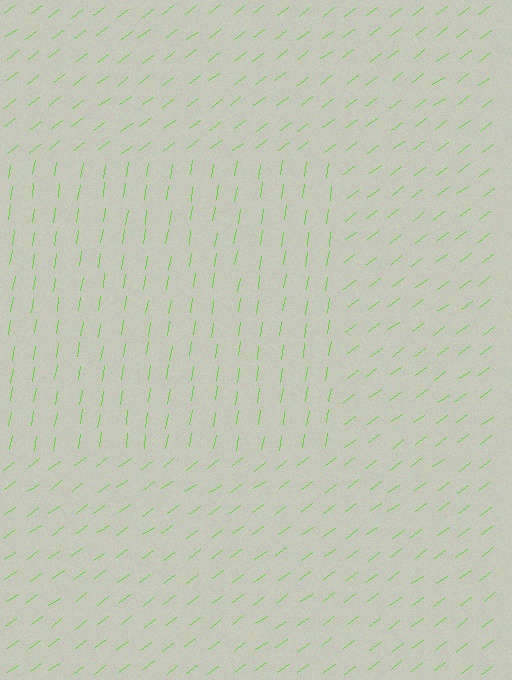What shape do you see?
I see a rectangle.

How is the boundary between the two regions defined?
The boundary is defined purely by a change in line orientation (approximately 45 degrees difference). All lines are the same color and thickness.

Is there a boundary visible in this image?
Yes, there is a texture boundary formed by a change in line orientation.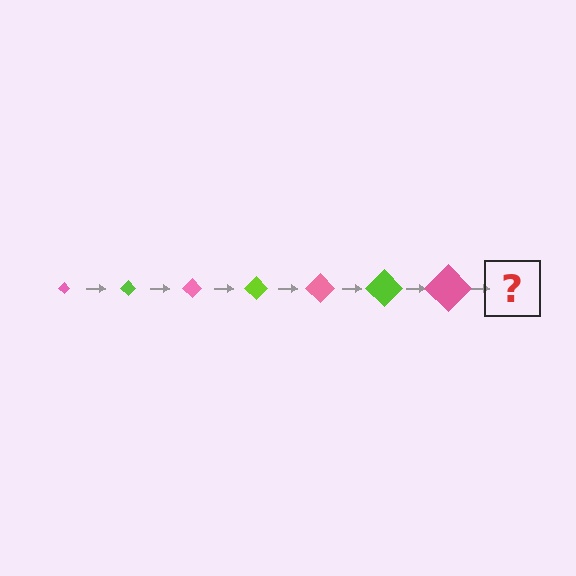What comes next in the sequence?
The next element should be a lime diamond, larger than the previous one.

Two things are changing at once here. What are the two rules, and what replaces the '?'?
The two rules are that the diamond grows larger each step and the color cycles through pink and lime. The '?' should be a lime diamond, larger than the previous one.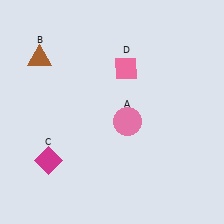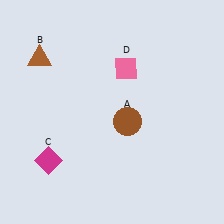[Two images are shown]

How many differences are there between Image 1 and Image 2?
There is 1 difference between the two images.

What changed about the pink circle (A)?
In Image 1, A is pink. In Image 2, it changed to brown.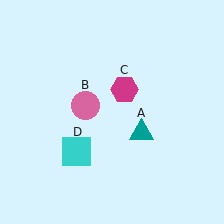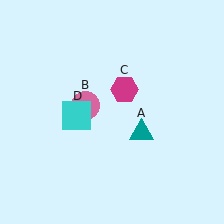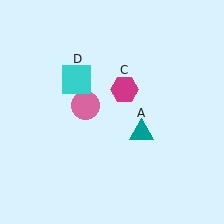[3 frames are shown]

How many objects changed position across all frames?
1 object changed position: cyan square (object D).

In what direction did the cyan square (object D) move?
The cyan square (object D) moved up.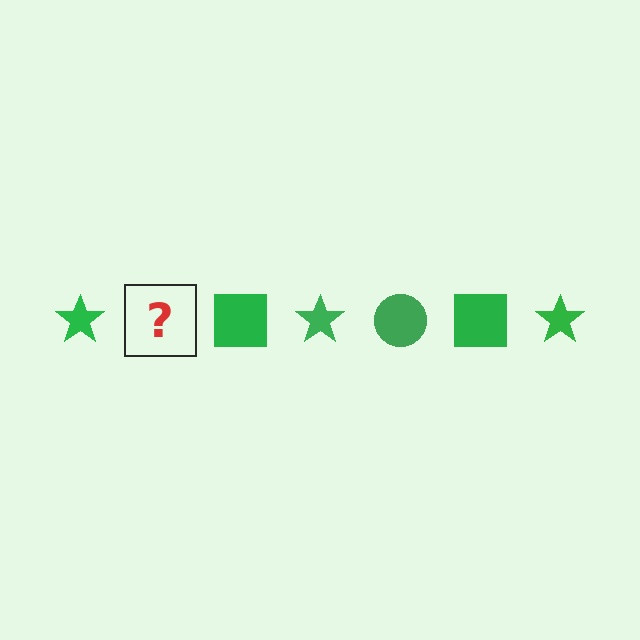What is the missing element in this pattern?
The missing element is a green circle.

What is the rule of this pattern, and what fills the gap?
The rule is that the pattern cycles through star, circle, square shapes in green. The gap should be filled with a green circle.